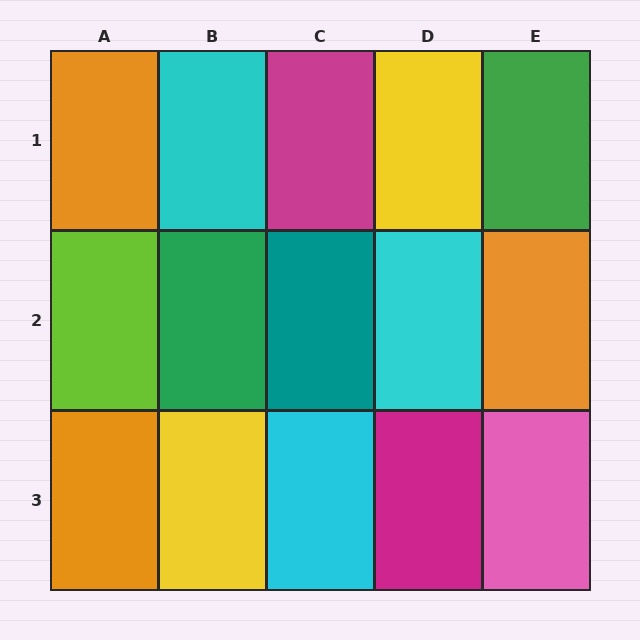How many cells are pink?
1 cell is pink.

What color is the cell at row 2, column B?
Green.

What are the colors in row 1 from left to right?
Orange, cyan, magenta, yellow, green.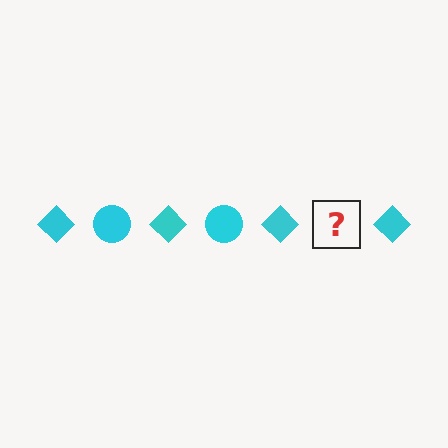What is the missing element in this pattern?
The missing element is a cyan circle.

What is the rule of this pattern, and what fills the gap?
The rule is that the pattern cycles through diamond, circle shapes in cyan. The gap should be filled with a cyan circle.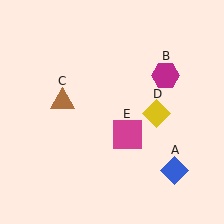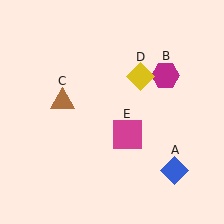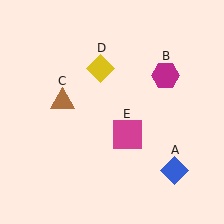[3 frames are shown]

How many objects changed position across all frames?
1 object changed position: yellow diamond (object D).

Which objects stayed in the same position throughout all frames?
Blue diamond (object A) and magenta hexagon (object B) and brown triangle (object C) and magenta square (object E) remained stationary.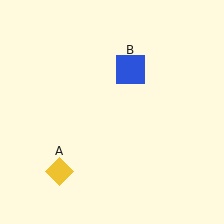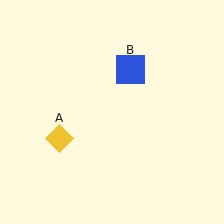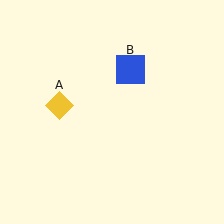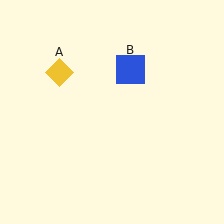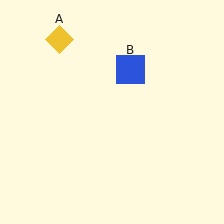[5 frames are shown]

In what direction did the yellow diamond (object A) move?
The yellow diamond (object A) moved up.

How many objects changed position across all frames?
1 object changed position: yellow diamond (object A).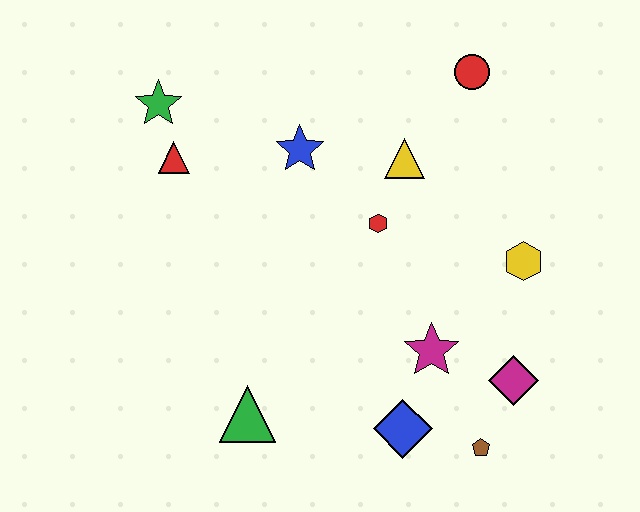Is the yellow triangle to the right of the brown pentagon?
No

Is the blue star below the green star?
Yes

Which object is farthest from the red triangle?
The brown pentagon is farthest from the red triangle.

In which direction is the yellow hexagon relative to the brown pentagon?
The yellow hexagon is above the brown pentagon.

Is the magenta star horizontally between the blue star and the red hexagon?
No